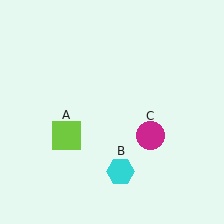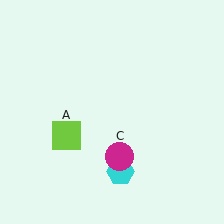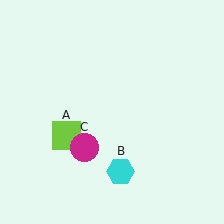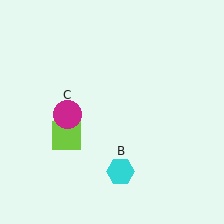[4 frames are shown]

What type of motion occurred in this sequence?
The magenta circle (object C) rotated clockwise around the center of the scene.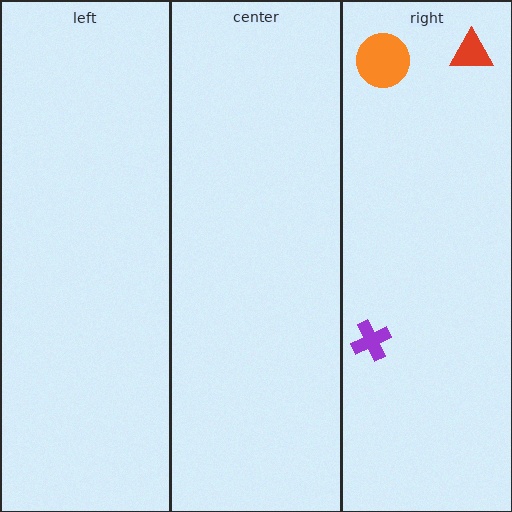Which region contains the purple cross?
The right region.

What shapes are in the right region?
The red triangle, the orange circle, the purple cross.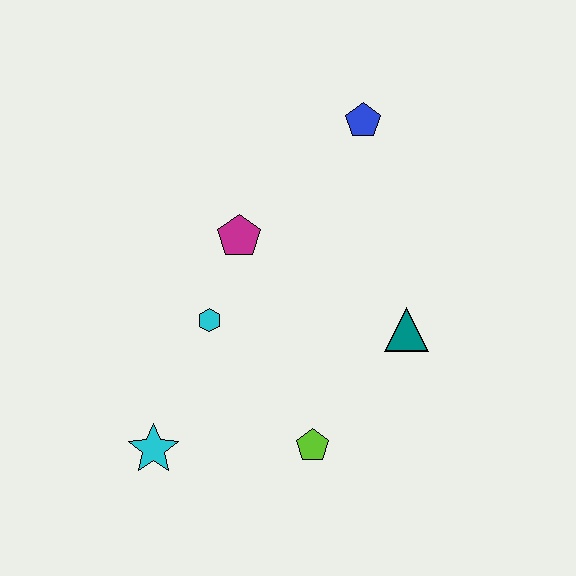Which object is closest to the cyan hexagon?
The magenta pentagon is closest to the cyan hexagon.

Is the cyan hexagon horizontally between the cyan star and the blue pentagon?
Yes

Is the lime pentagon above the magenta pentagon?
No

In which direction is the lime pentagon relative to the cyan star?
The lime pentagon is to the right of the cyan star.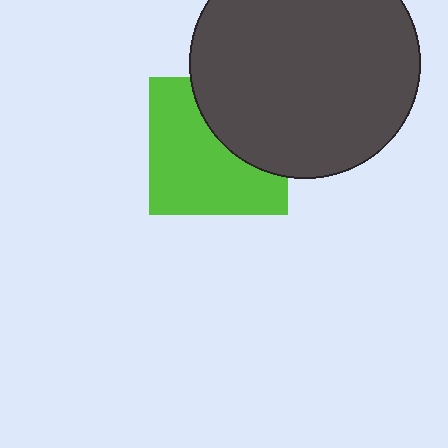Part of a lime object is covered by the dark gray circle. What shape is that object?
It is a square.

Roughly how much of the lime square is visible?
About half of it is visible (roughly 63%).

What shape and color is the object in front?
The object in front is a dark gray circle.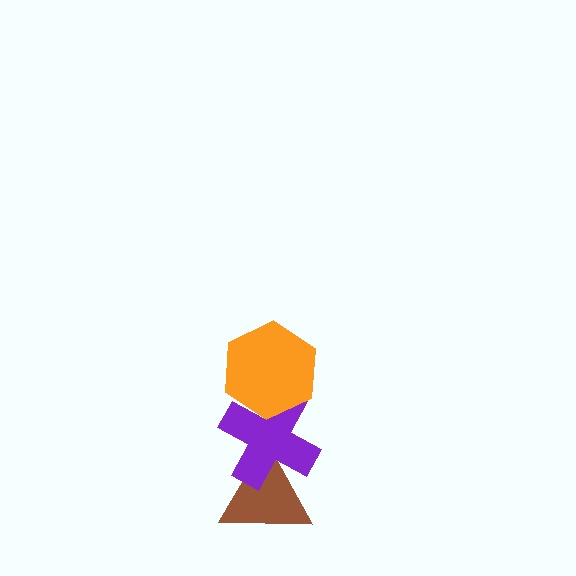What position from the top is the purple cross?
The purple cross is 2nd from the top.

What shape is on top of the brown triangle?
The purple cross is on top of the brown triangle.